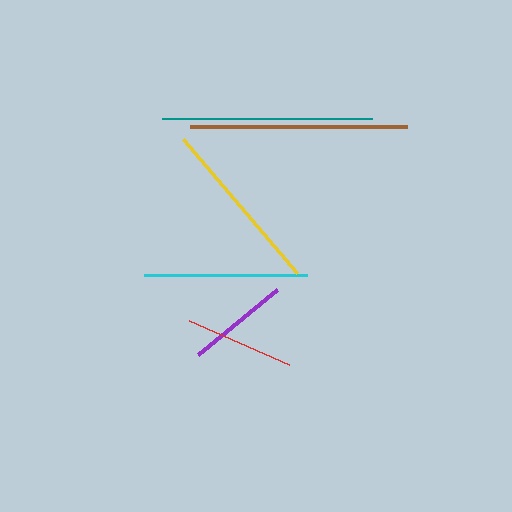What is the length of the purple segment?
The purple segment is approximately 101 pixels long.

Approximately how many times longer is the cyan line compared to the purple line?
The cyan line is approximately 1.6 times the length of the purple line.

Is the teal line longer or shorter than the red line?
The teal line is longer than the red line.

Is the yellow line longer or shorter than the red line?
The yellow line is longer than the red line.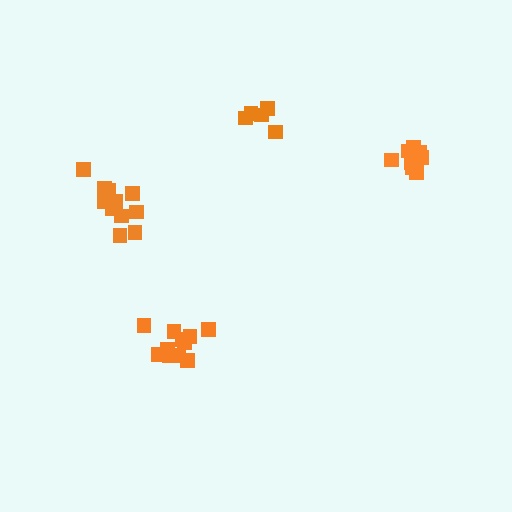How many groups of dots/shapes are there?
There are 4 groups.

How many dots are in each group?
Group 1: 11 dots, Group 2: 11 dots, Group 3: 9 dots, Group 4: 5 dots (36 total).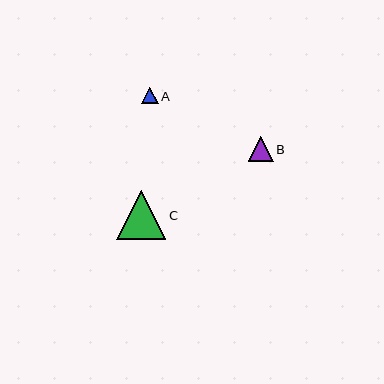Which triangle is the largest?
Triangle C is the largest with a size of approximately 49 pixels.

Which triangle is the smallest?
Triangle A is the smallest with a size of approximately 17 pixels.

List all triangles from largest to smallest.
From largest to smallest: C, B, A.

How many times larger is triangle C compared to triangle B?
Triangle C is approximately 2.0 times the size of triangle B.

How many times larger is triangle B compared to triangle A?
Triangle B is approximately 1.5 times the size of triangle A.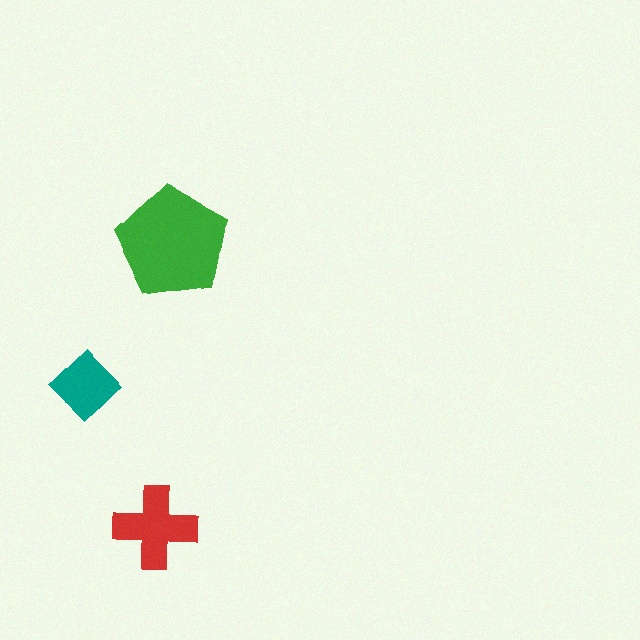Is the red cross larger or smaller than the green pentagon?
Smaller.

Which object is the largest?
The green pentagon.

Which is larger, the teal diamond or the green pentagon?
The green pentagon.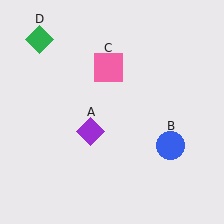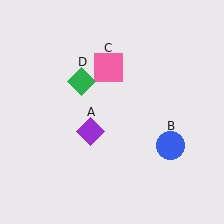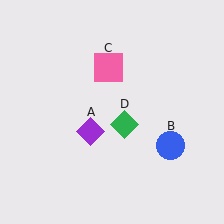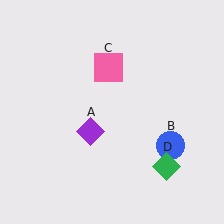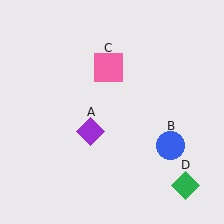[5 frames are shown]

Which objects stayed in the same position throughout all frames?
Purple diamond (object A) and blue circle (object B) and pink square (object C) remained stationary.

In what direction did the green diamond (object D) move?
The green diamond (object D) moved down and to the right.